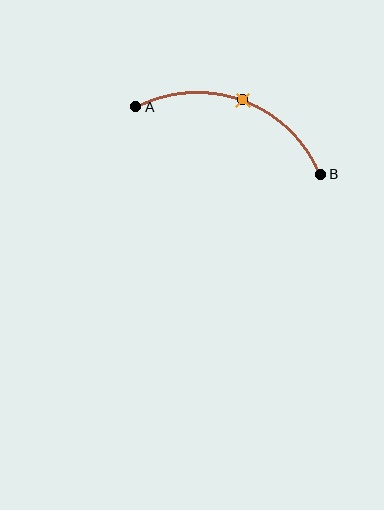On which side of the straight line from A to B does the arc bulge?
The arc bulges above the straight line connecting A and B.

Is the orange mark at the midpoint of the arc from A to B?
Yes. The orange mark lies on the arc at equal arc-length from both A and B — it is the arc midpoint.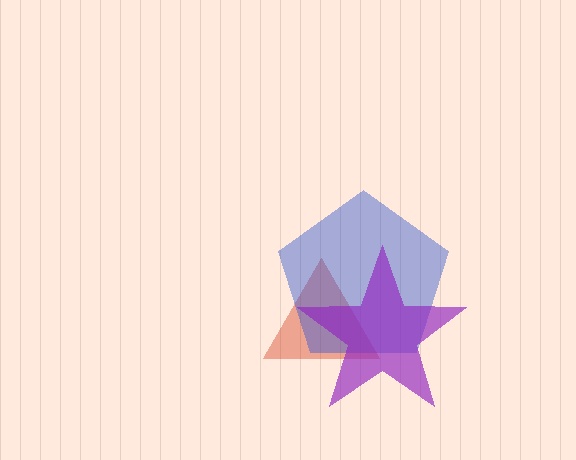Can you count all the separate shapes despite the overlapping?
Yes, there are 3 separate shapes.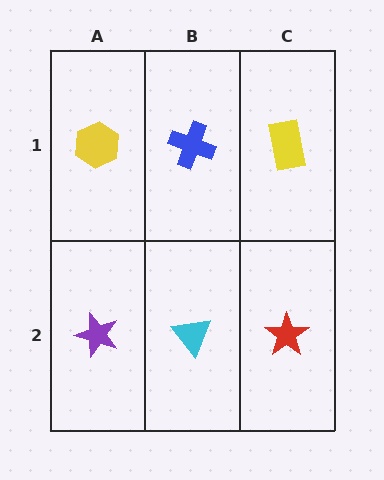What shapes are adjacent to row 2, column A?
A yellow hexagon (row 1, column A), a cyan triangle (row 2, column B).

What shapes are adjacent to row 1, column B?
A cyan triangle (row 2, column B), a yellow hexagon (row 1, column A), a yellow rectangle (row 1, column C).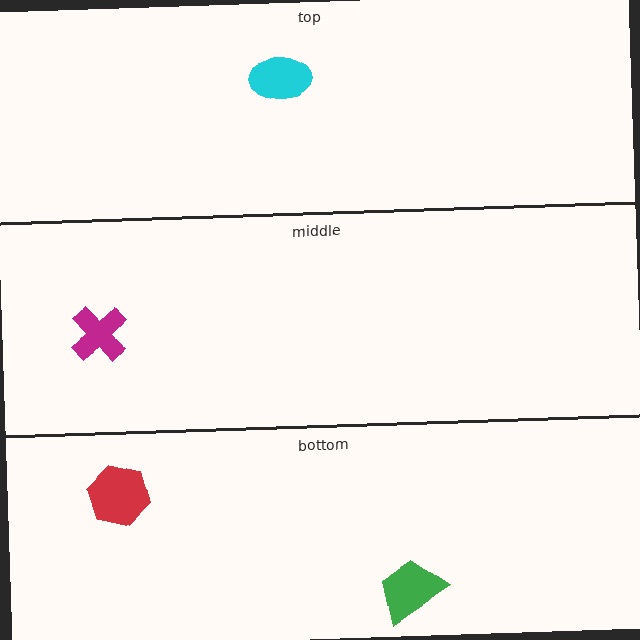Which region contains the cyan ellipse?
The top region.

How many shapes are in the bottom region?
2.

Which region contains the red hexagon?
The bottom region.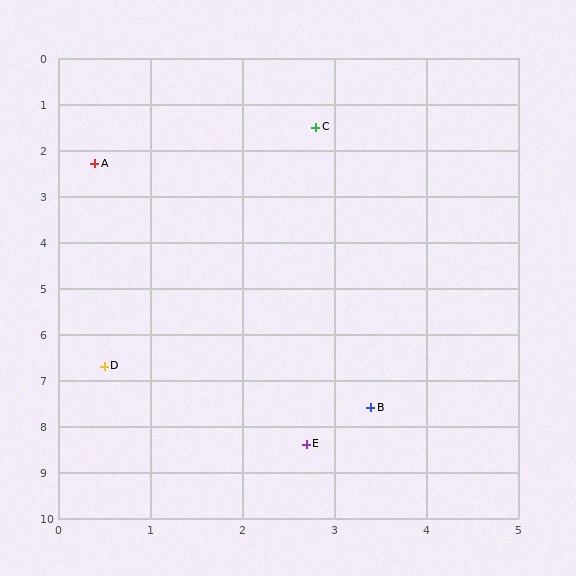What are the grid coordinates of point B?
Point B is at approximately (3.4, 7.6).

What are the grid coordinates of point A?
Point A is at approximately (0.4, 2.3).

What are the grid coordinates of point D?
Point D is at approximately (0.5, 6.7).